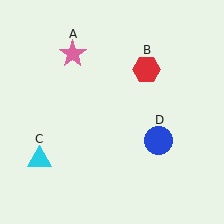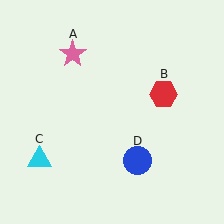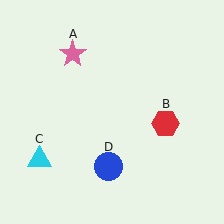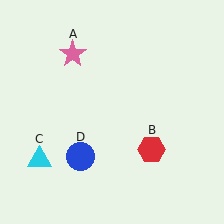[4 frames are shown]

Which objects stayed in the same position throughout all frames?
Pink star (object A) and cyan triangle (object C) remained stationary.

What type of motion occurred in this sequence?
The red hexagon (object B), blue circle (object D) rotated clockwise around the center of the scene.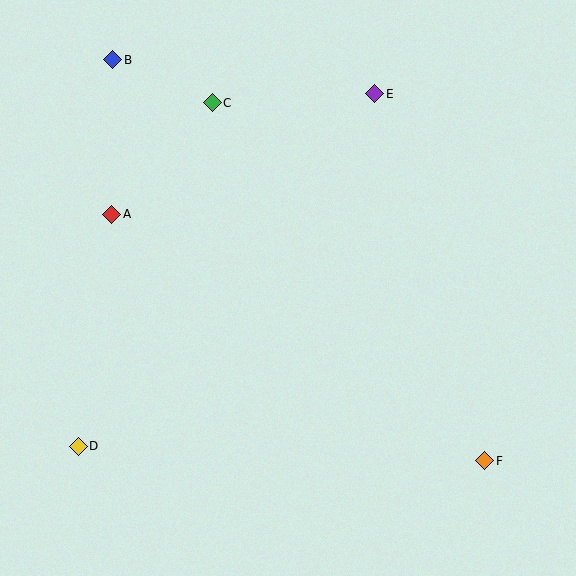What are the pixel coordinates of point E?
Point E is at (375, 94).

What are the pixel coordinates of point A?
Point A is at (112, 214).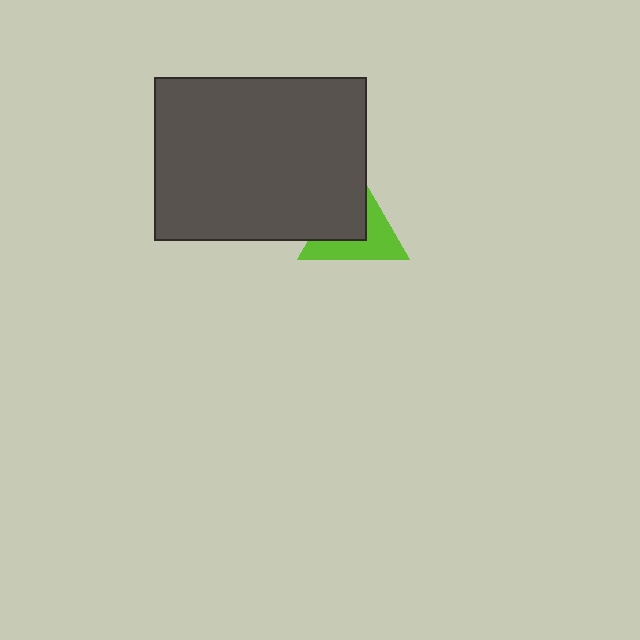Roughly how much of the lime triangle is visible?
About half of it is visible (roughly 49%).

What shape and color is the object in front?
The object in front is a dark gray rectangle.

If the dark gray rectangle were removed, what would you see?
You would see the complete lime triangle.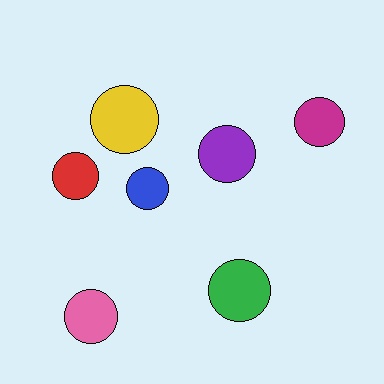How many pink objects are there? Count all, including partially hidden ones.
There is 1 pink object.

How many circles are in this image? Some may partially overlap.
There are 7 circles.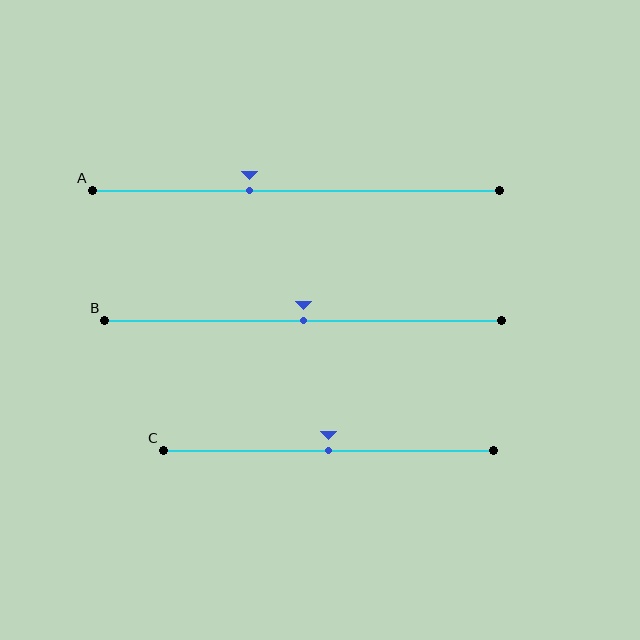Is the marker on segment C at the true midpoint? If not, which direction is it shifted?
Yes, the marker on segment C is at the true midpoint.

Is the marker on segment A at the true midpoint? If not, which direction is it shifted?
No, the marker on segment A is shifted to the left by about 11% of the segment length.